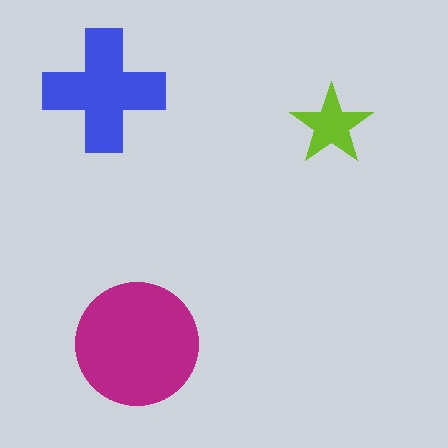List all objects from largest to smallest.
The magenta circle, the blue cross, the lime star.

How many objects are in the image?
There are 3 objects in the image.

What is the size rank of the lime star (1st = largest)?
3rd.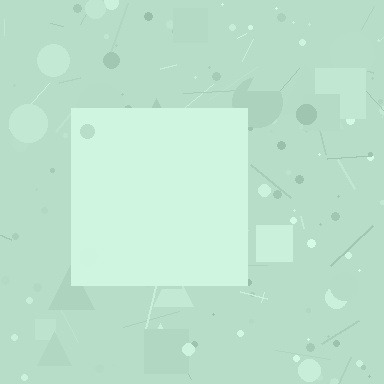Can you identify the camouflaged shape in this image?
The camouflaged shape is a square.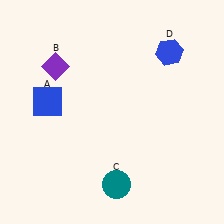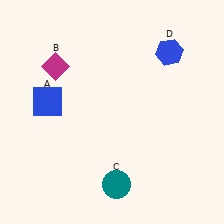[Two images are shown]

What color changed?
The diamond (B) changed from purple in Image 1 to magenta in Image 2.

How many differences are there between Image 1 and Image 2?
There is 1 difference between the two images.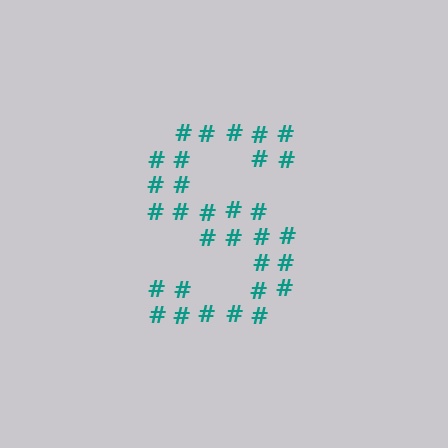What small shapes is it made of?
It is made of small hash symbols.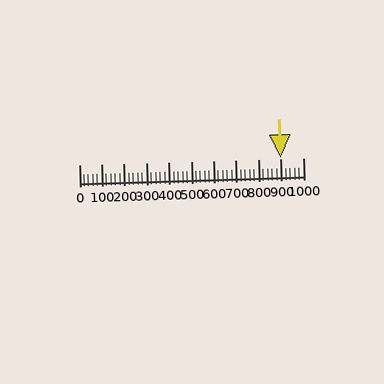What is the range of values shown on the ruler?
The ruler shows values from 0 to 1000.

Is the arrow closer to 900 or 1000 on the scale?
The arrow is closer to 900.